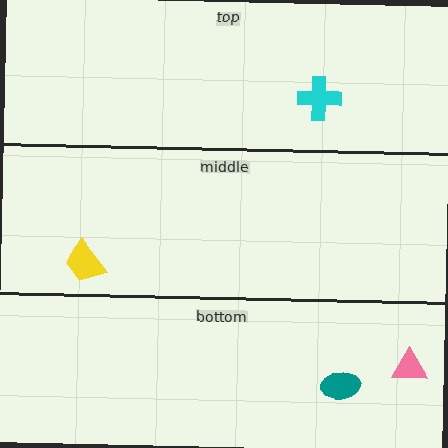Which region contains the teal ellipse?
The bottom region.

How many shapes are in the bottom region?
2.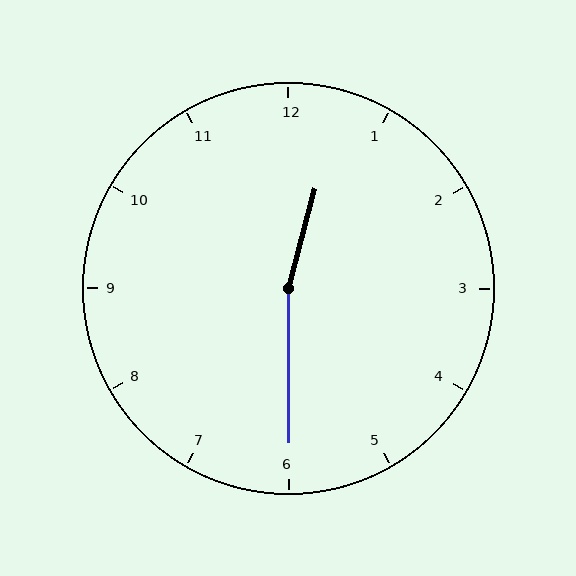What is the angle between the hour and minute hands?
Approximately 165 degrees.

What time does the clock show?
12:30.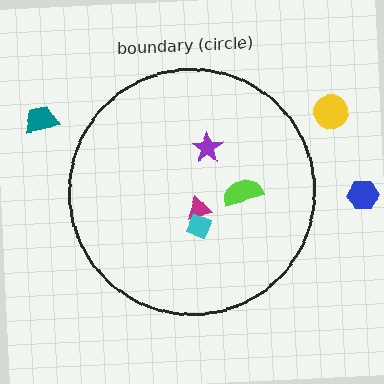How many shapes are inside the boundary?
4 inside, 3 outside.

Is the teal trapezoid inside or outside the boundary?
Outside.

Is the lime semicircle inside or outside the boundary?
Inside.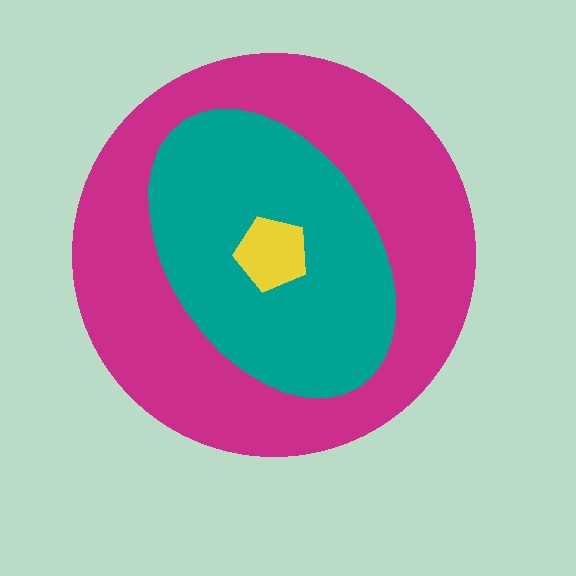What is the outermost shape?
The magenta circle.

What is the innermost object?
The yellow pentagon.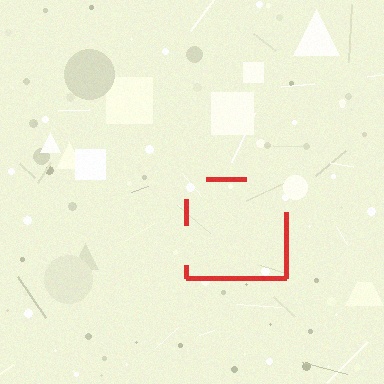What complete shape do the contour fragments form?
The contour fragments form a square.